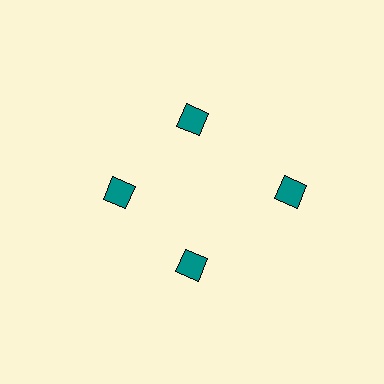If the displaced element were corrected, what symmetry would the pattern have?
It would have 4-fold rotational symmetry — the pattern would map onto itself every 90 degrees.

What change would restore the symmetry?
The symmetry would be restored by moving it inward, back onto the ring so that all 4 diamonds sit at equal angles and equal distance from the center.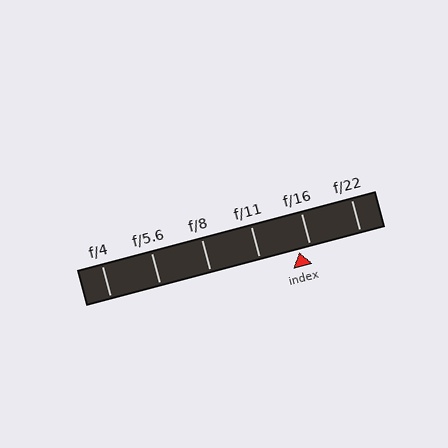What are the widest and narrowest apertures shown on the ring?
The widest aperture shown is f/4 and the narrowest is f/22.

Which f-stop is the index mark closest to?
The index mark is closest to f/16.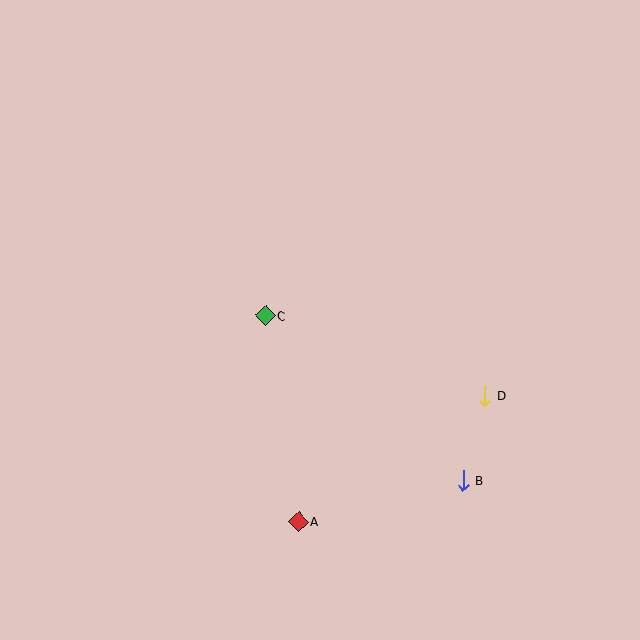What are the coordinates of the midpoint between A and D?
The midpoint between A and D is at (392, 459).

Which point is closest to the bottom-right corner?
Point B is closest to the bottom-right corner.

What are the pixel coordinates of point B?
Point B is at (463, 480).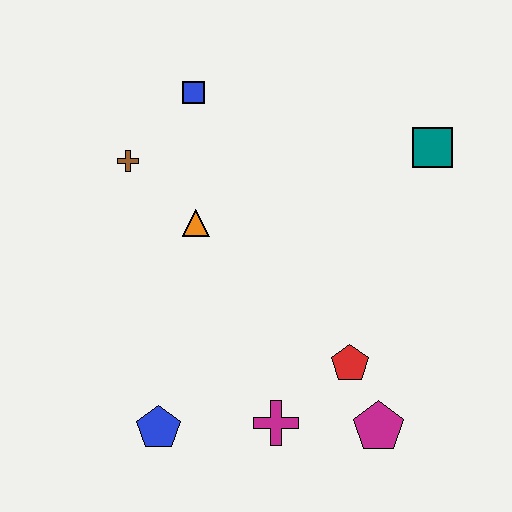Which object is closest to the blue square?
The brown cross is closest to the blue square.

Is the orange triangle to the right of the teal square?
No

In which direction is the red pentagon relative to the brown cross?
The red pentagon is to the right of the brown cross.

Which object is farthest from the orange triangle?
The magenta pentagon is farthest from the orange triangle.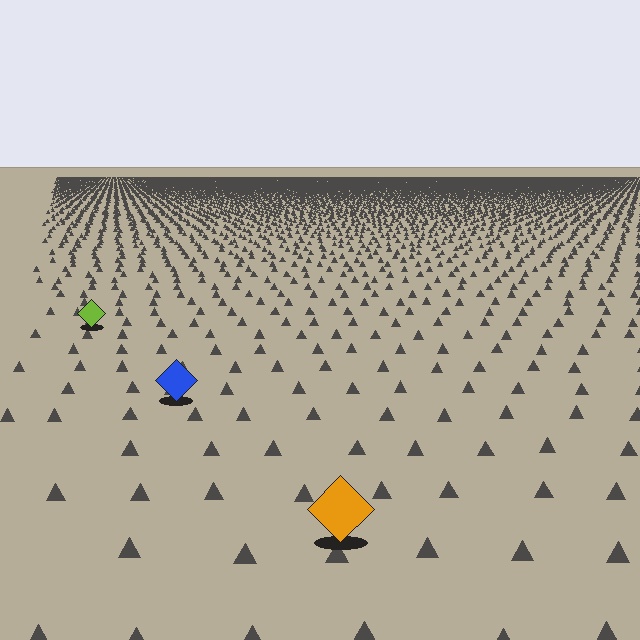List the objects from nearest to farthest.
From nearest to farthest: the orange diamond, the blue diamond, the lime diamond.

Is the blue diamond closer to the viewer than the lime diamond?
Yes. The blue diamond is closer — you can tell from the texture gradient: the ground texture is coarser near it.